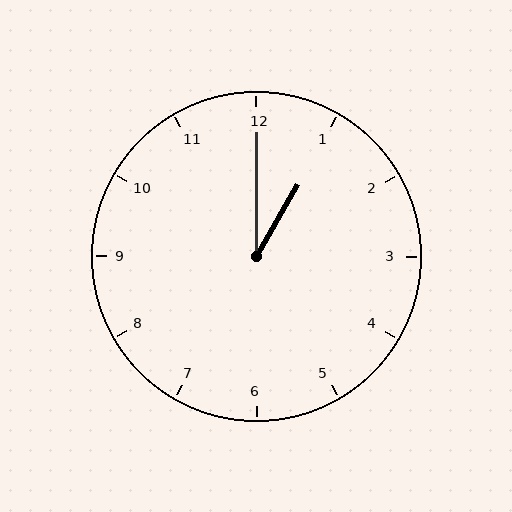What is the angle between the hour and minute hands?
Approximately 30 degrees.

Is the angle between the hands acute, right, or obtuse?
It is acute.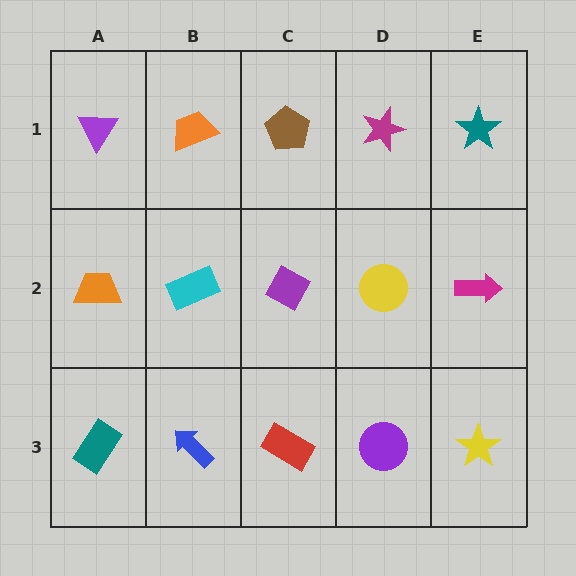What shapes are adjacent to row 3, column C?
A purple diamond (row 2, column C), a blue arrow (row 3, column B), a purple circle (row 3, column D).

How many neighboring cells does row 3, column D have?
3.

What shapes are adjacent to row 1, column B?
A cyan rectangle (row 2, column B), a purple triangle (row 1, column A), a brown pentagon (row 1, column C).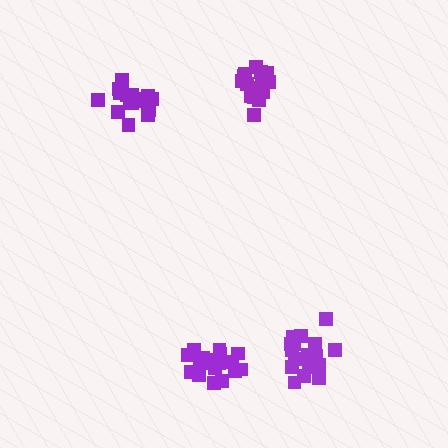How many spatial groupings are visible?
There are 4 spatial groupings.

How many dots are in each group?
Group 1: 17 dots, Group 2: 18 dots, Group 3: 19 dots, Group 4: 20 dots (74 total).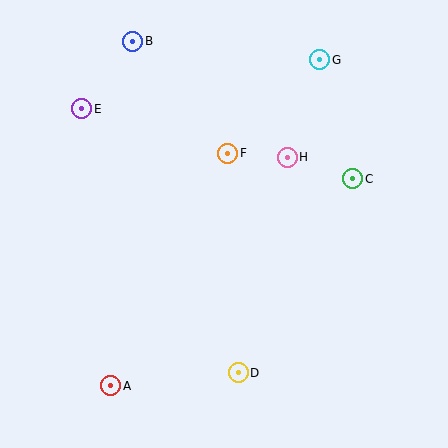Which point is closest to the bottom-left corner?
Point A is closest to the bottom-left corner.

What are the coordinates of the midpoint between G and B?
The midpoint between G and B is at (226, 50).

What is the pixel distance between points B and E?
The distance between B and E is 85 pixels.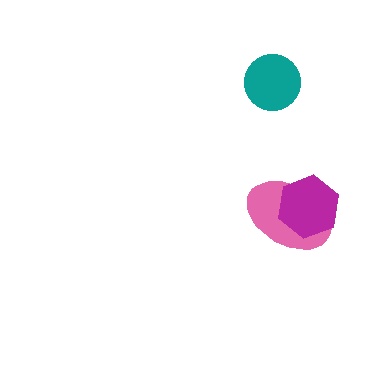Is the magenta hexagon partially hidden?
No, no other shape covers it.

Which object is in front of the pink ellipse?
The magenta hexagon is in front of the pink ellipse.